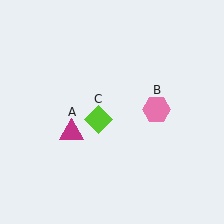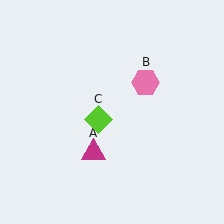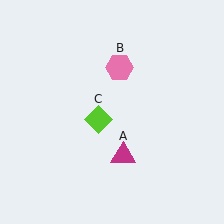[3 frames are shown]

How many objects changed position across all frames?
2 objects changed position: magenta triangle (object A), pink hexagon (object B).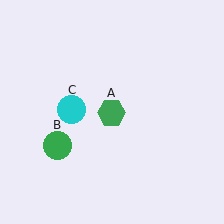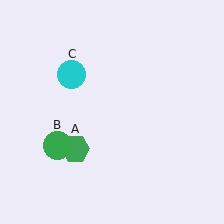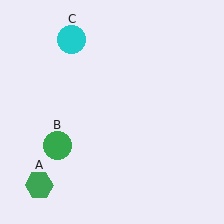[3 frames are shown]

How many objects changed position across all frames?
2 objects changed position: green hexagon (object A), cyan circle (object C).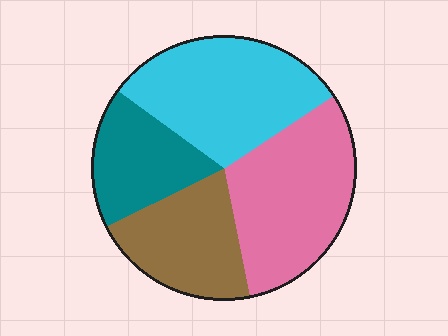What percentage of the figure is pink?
Pink covers 31% of the figure.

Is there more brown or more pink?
Pink.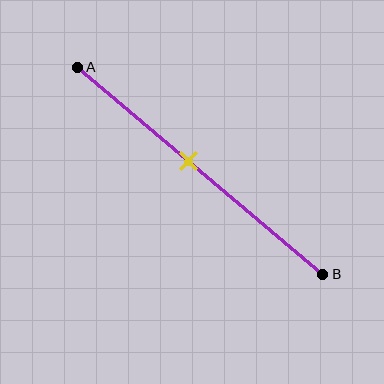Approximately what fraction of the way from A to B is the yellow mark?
The yellow mark is approximately 45% of the way from A to B.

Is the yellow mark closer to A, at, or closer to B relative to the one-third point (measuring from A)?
The yellow mark is closer to point B than the one-third point of segment AB.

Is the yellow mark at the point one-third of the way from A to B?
No, the mark is at about 45% from A, not at the 33% one-third point.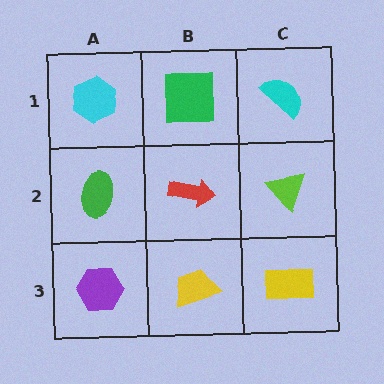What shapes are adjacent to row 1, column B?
A red arrow (row 2, column B), a cyan hexagon (row 1, column A), a cyan semicircle (row 1, column C).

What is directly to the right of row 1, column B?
A cyan semicircle.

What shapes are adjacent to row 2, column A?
A cyan hexagon (row 1, column A), a purple hexagon (row 3, column A), a red arrow (row 2, column B).